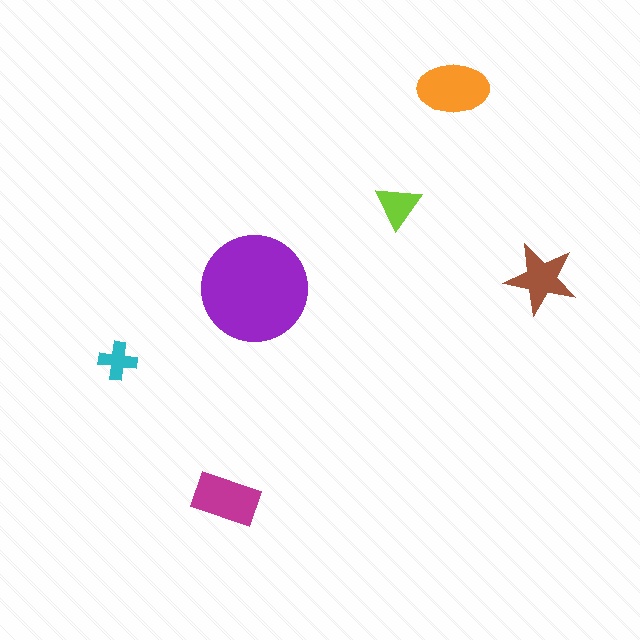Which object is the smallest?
The cyan cross.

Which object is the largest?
The purple circle.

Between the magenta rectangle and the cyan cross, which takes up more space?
The magenta rectangle.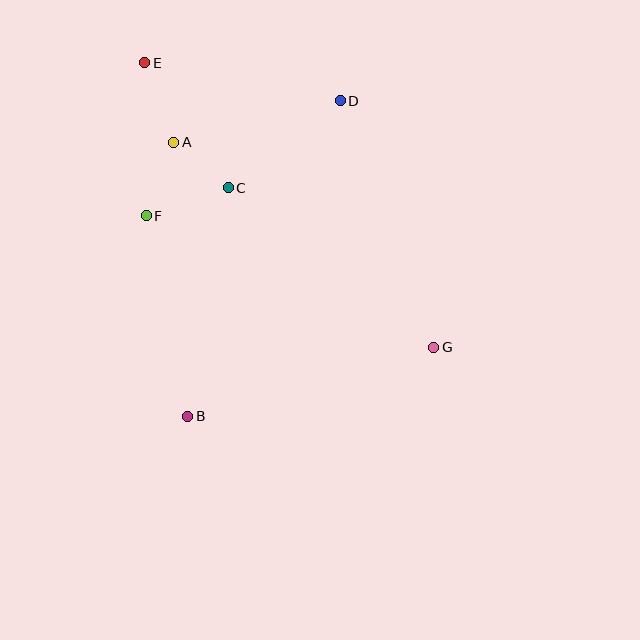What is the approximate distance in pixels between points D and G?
The distance between D and G is approximately 264 pixels.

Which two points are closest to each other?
Points A and C are closest to each other.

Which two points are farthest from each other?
Points E and G are farthest from each other.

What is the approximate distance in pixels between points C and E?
The distance between C and E is approximately 151 pixels.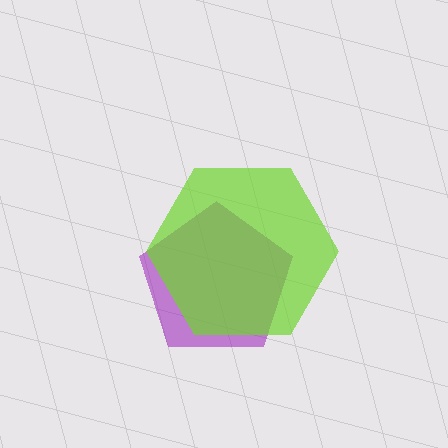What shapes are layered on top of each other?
The layered shapes are: a purple pentagon, a lime hexagon.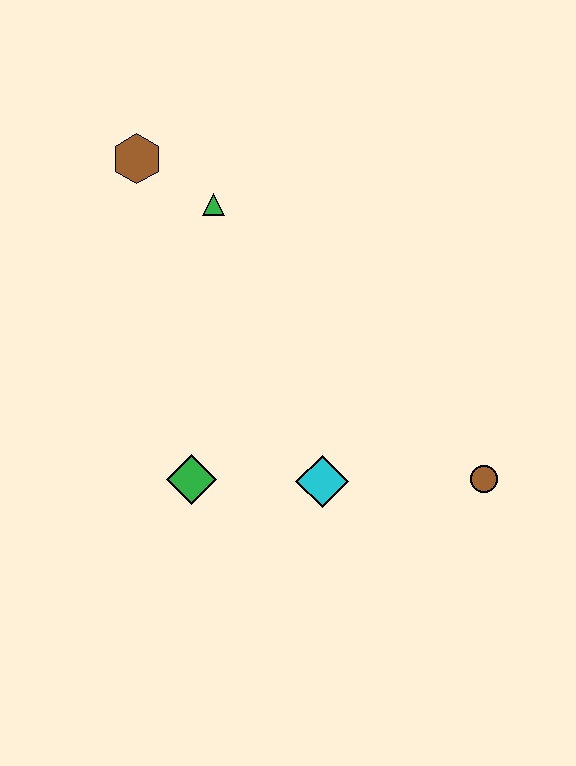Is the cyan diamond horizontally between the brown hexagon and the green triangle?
No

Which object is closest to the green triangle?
The brown hexagon is closest to the green triangle.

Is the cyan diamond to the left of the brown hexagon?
No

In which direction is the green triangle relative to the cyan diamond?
The green triangle is above the cyan diamond.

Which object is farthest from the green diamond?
The brown hexagon is farthest from the green diamond.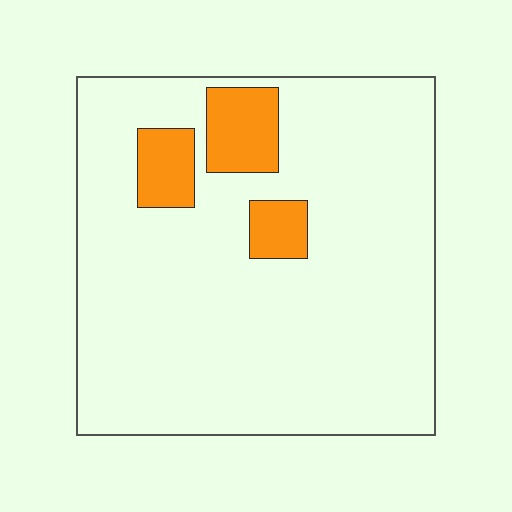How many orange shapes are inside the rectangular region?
3.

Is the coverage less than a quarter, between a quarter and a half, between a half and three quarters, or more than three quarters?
Less than a quarter.